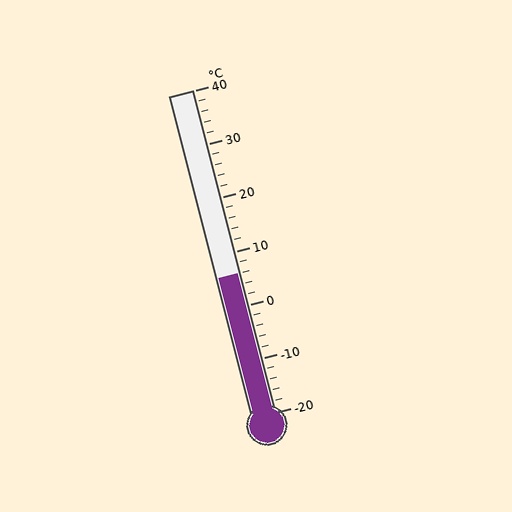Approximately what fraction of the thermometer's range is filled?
The thermometer is filled to approximately 45% of its range.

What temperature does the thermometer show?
The thermometer shows approximately 6°C.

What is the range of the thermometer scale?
The thermometer scale ranges from -20°C to 40°C.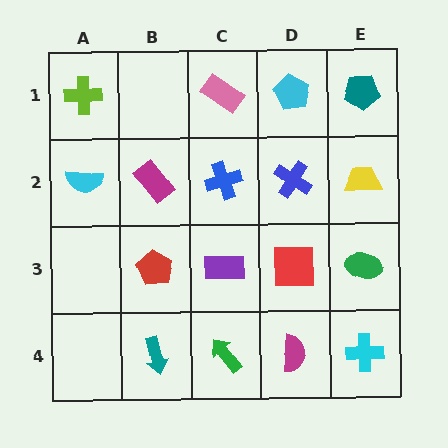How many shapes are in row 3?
4 shapes.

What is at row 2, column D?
A blue cross.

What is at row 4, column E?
A cyan cross.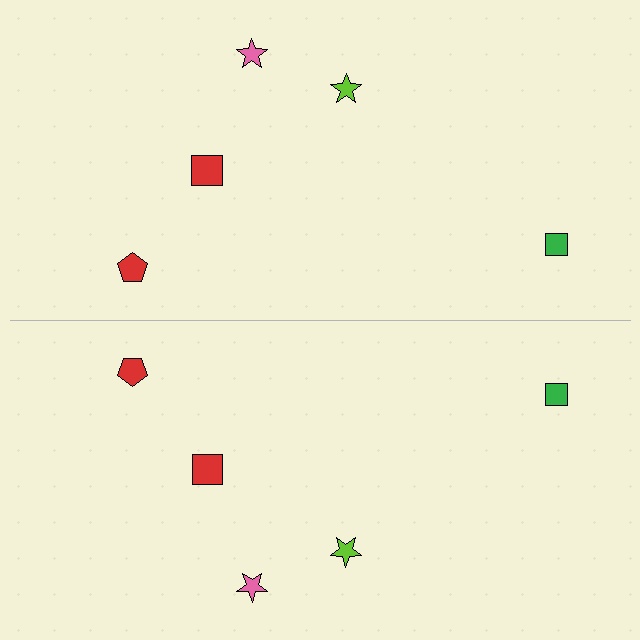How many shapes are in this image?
There are 10 shapes in this image.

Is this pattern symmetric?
Yes, this pattern has bilateral (reflection) symmetry.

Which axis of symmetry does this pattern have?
The pattern has a horizontal axis of symmetry running through the center of the image.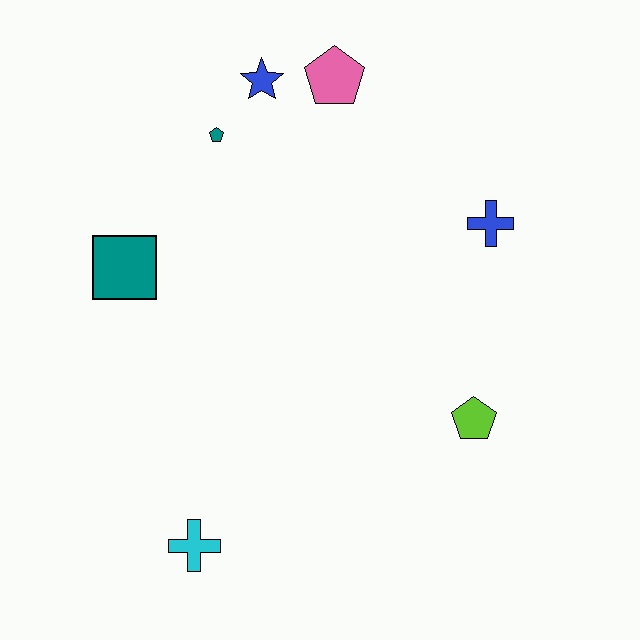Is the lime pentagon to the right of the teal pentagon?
Yes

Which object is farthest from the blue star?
The cyan cross is farthest from the blue star.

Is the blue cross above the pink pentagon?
No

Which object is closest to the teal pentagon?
The blue star is closest to the teal pentagon.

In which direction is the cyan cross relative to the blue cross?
The cyan cross is below the blue cross.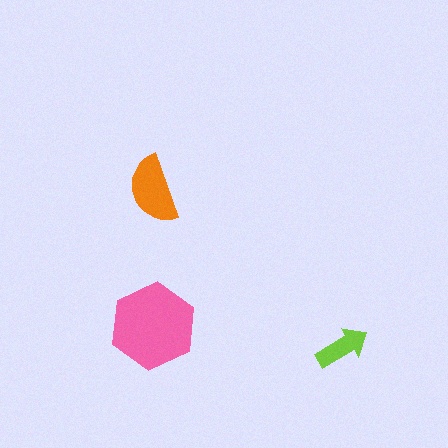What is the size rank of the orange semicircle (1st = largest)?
2nd.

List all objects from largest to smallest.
The pink hexagon, the orange semicircle, the lime arrow.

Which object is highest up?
The orange semicircle is topmost.